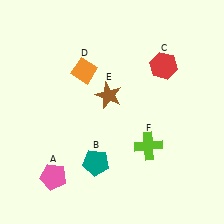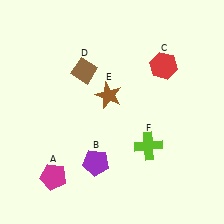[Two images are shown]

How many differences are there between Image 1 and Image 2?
There are 3 differences between the two images.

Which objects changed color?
A changed from pink to magenta. B changed from teal to purple. D changed from orange to brown.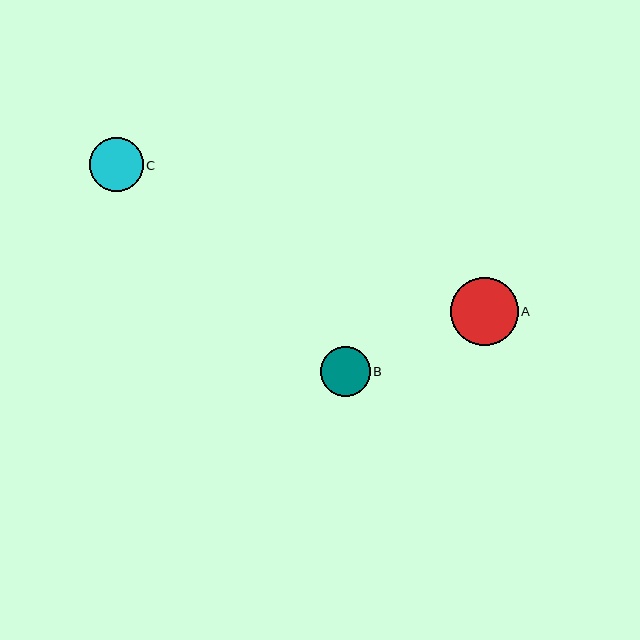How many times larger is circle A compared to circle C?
Circle A is approximately 1.3 times the size of circle C.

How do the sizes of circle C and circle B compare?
Circle C and circle B are approximately the same size.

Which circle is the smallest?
Circle B is the smallest with a size of approximately 50 pixels.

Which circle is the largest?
Circle A is the largest with a size of approximately 67 pixels.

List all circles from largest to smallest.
From largest to smallest: A, C, B.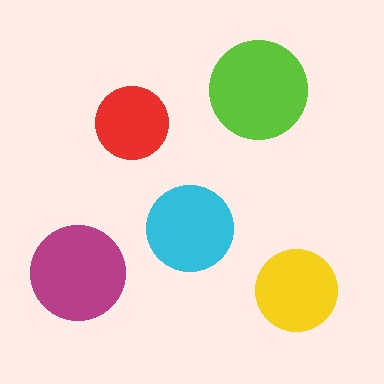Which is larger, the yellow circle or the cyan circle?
The cyan one.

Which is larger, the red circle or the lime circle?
The lime one.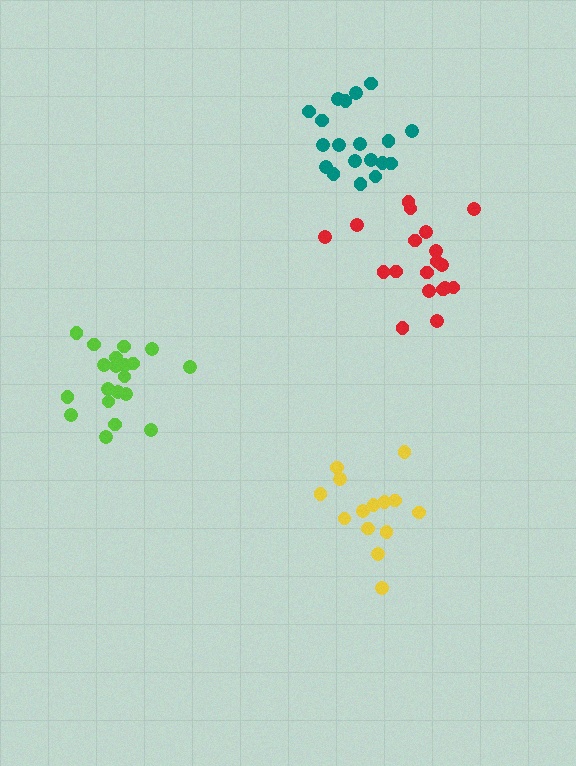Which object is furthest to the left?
The lime cluster is leftmost.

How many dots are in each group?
Group 1: 14 dots, Group 2: 20 dots, Group 3: 19 dots, Group 4: 19 dots (72 total).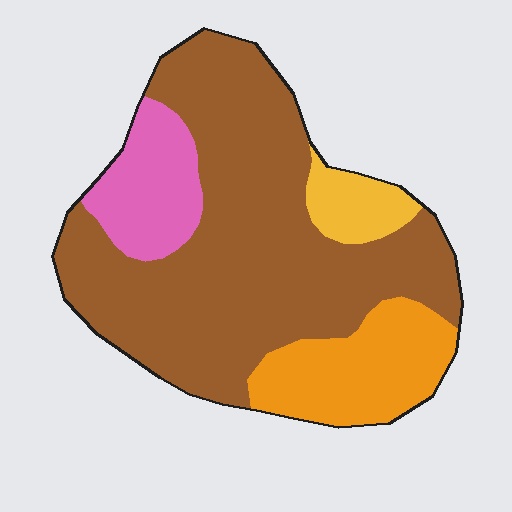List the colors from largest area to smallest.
From largest to smallest: brown, orange, pink, yellow.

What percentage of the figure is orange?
Orange covers roughly 15% of the figure.